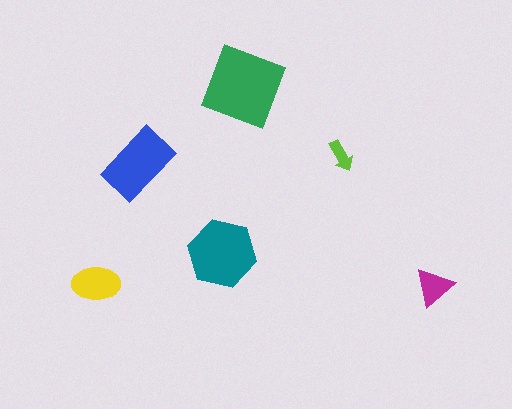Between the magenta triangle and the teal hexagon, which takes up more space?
The teal hexagon.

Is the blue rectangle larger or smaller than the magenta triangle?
Larger.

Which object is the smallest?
The lime arrow.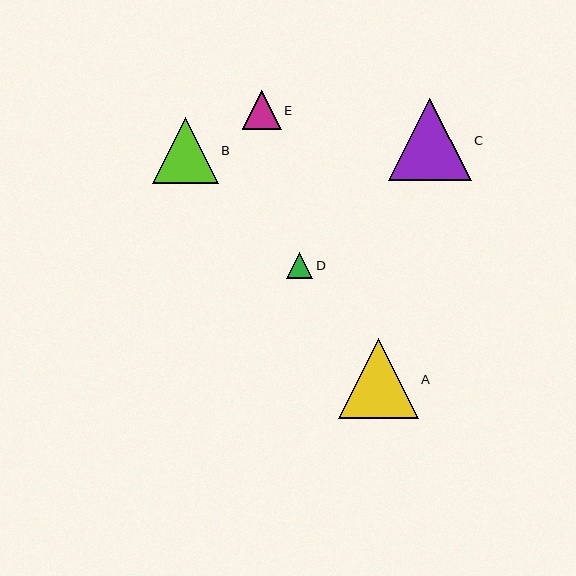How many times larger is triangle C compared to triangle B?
Triangle C is approximately 1.3 times the size of triangle B.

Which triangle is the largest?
Triangle C is the largest with a size of approximately 83 pixels.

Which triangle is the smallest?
Triangle D is the smallest with a size of approximately 26 pixels.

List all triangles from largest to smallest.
From largest to smallest: C, A, B, E, D.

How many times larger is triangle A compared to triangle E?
Triangle A is approximately 2.1 times the size of triangle E.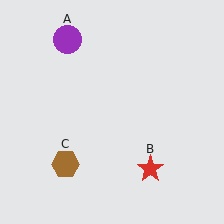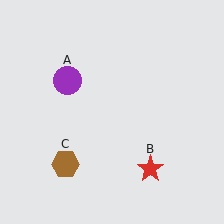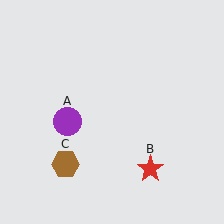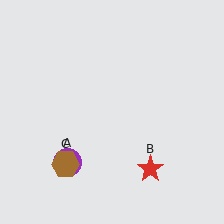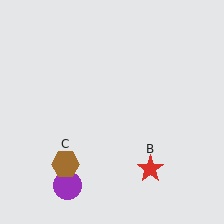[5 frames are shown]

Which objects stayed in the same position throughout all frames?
Red star (object B) and brown hexagon (object C) remained stationary.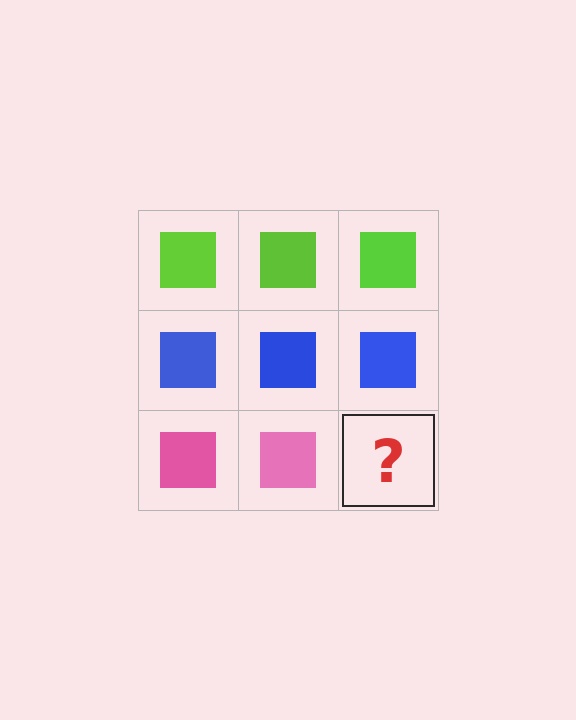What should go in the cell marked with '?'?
The missing cell should contain a pink square.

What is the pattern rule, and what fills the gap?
The rule is that each row has a consistent color. The gap should be filled with a pink square.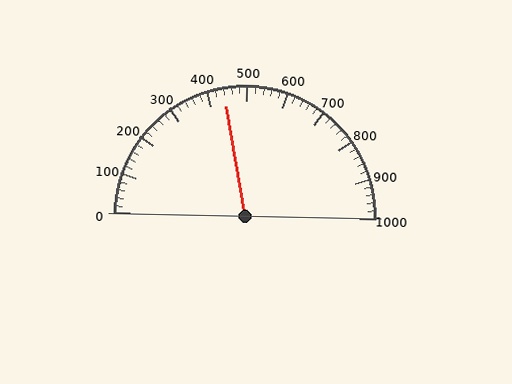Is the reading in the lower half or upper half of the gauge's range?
The reading is in the lower half of the range (0 to 1000).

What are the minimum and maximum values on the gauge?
The gauge ranges from 0 to 1000.